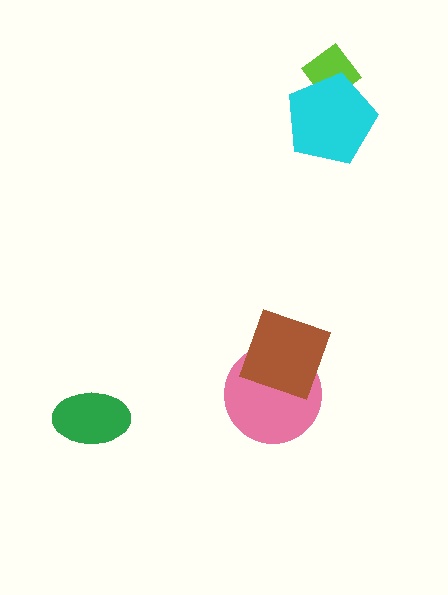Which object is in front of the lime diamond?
The cyan pentagon is in front of the lime diamond.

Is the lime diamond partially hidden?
Yes, it is partially covered by another shape.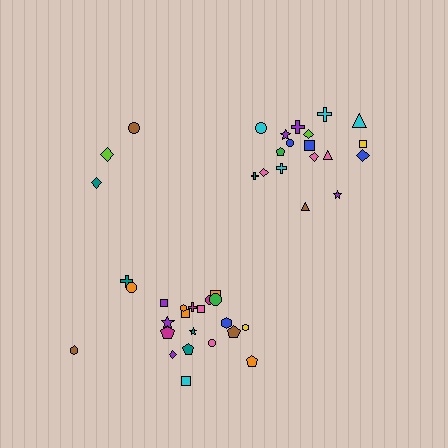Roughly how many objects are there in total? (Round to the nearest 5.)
Roughly 45 objects in total.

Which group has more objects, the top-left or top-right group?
The top-right group.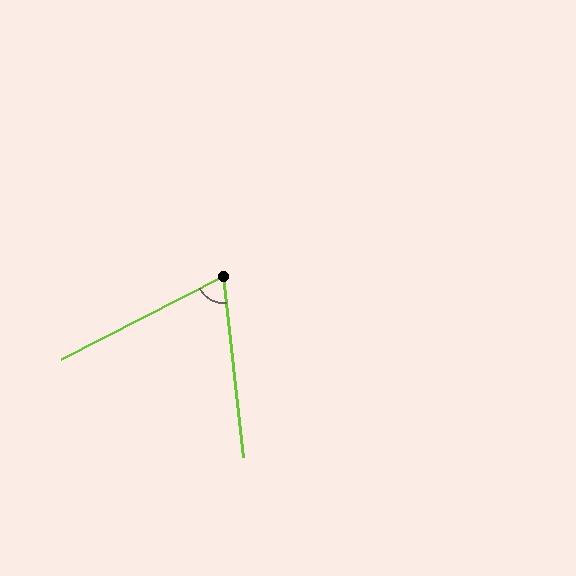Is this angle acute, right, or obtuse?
It is acute.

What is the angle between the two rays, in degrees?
Approximately 69 degrees.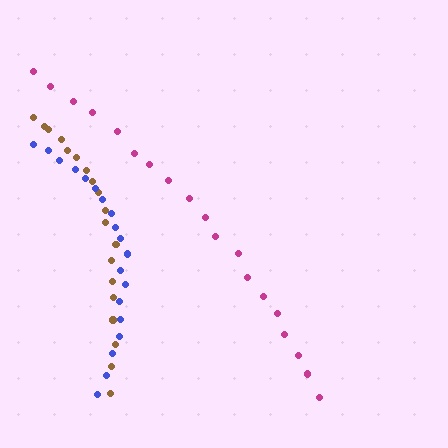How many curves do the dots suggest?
There are 3 distinct paths.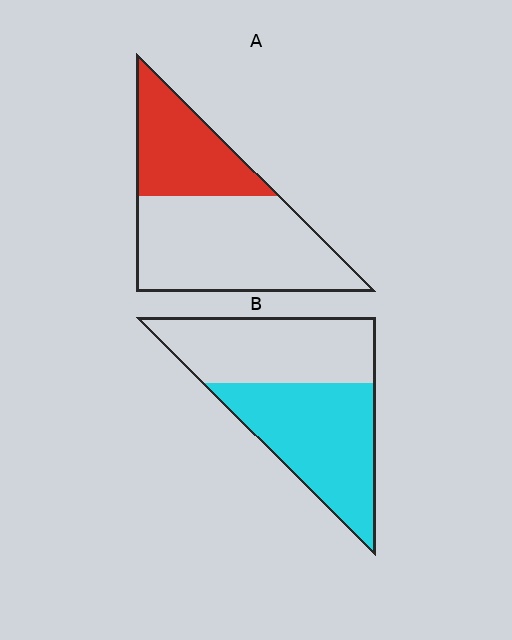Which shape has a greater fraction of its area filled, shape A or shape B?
Shape B.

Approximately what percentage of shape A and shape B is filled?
A is approximately 35% and B is approximately 50%.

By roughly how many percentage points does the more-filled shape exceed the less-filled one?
By roughly 15 percentage points (B over A).